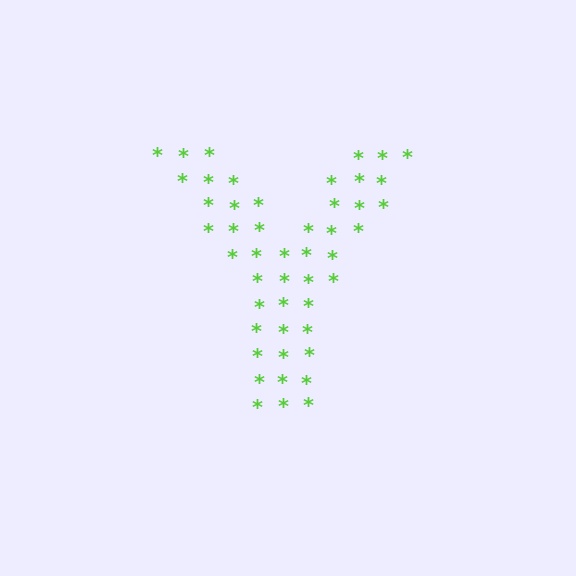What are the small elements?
The small elements are asterisks.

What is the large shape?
The large shape is the letter Y.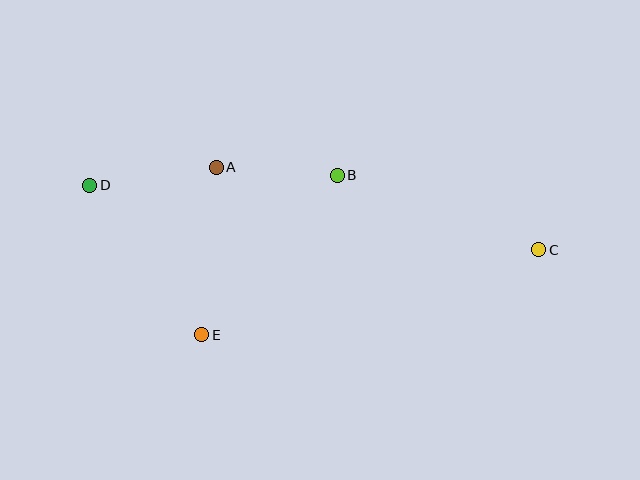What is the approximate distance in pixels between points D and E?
The distance between D and E is approximately 187 pixels.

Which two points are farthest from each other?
Points C and D are farthest from each other.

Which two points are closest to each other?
Points A and B are closest to each other.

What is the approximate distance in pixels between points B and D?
The distance between B and D is approximately 247 pixels.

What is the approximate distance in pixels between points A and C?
The distance between A and C is approximately 333 pixels.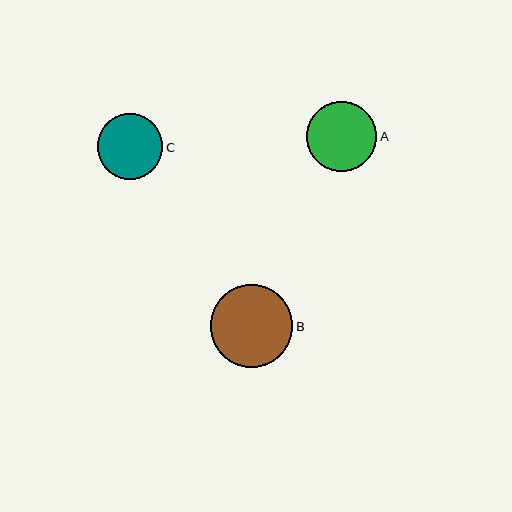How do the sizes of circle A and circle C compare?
Circle A and circle C are approximately the same size.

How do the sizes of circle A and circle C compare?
Circle A and circle C are approximately the same size.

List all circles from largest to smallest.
From largest to smallest: B, A, C.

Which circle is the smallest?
Circle C is the smallest with a size of approximately 65 pixels.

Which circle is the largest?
Circle B is the largest with a size of approximately 82 pixels.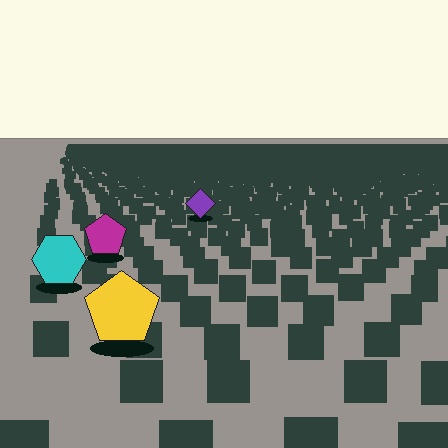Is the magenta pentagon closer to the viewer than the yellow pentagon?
No. The yellow pentagon is closer — you can tell from the texture gradient: the ground texture is coarser near it.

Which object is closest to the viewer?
The yellow pentagon is closest. The texture marks near it are larger and more spread out.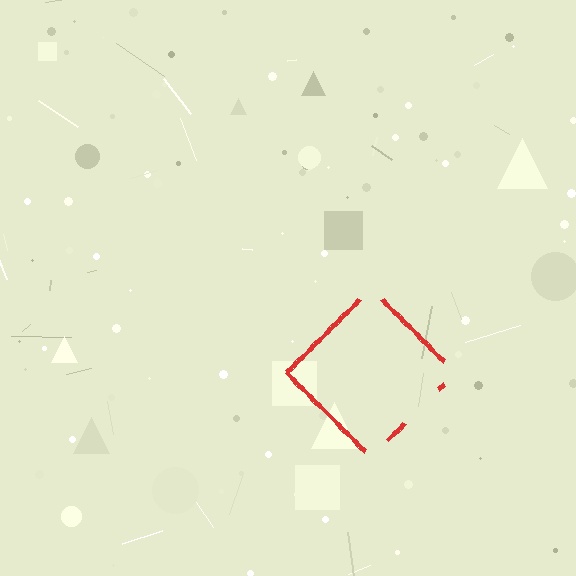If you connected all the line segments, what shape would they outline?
They would outline a diamond.